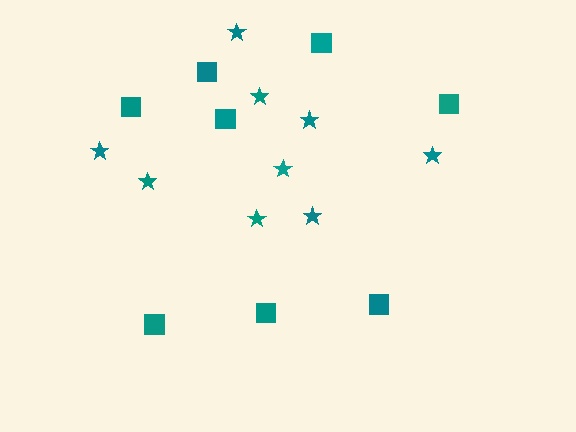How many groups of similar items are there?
There are 2 groups: one group of squares (8) and one group of stars (9).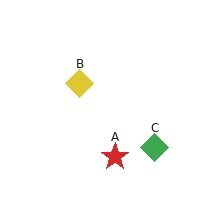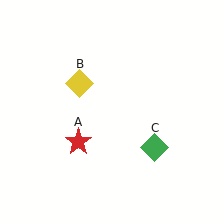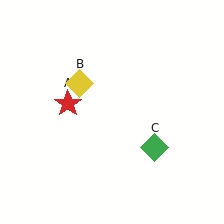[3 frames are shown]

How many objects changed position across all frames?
1 object changed position: red star (object A).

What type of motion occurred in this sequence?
The red star (object A) rotated clockwise around the center of the scene.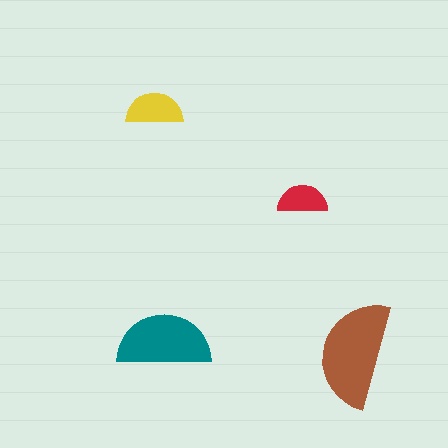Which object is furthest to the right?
The brown semicircle is rightmost.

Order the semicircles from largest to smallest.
the brown one, the teal one, the yellow one, the red one.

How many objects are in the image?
There are 4 objects in the image.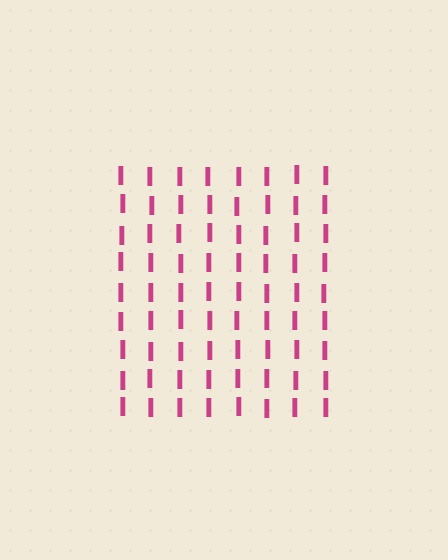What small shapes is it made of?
It is made of small letter I's.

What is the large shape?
The large shape is a square.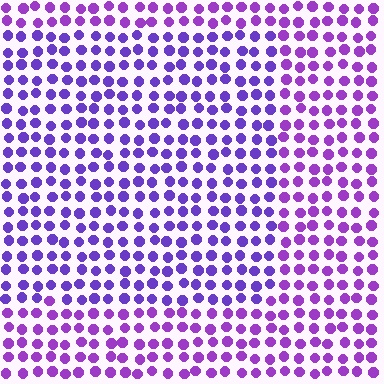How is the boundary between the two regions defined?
The boundary is defined purely by a slight shift in hue (about 22 degrees). Spacing, size, and orientation are identical on both sides.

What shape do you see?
I see a rectangle.